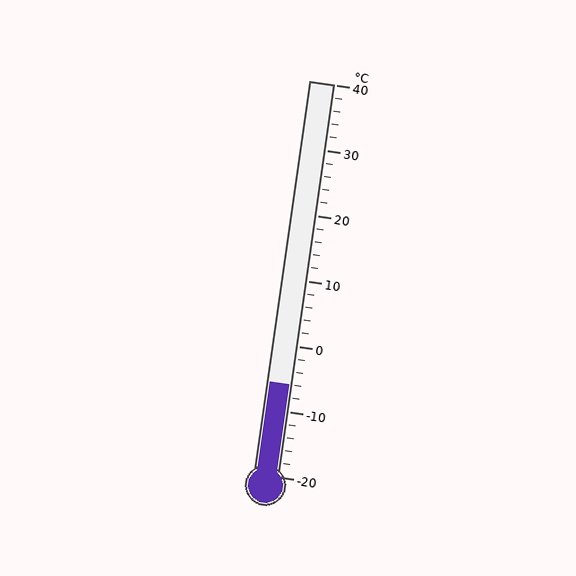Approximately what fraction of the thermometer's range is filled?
The thermometer is filled to approximately 25% of its range.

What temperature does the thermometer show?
The thermometer shows approximately -6°C.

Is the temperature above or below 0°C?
The temperature is below 0°C.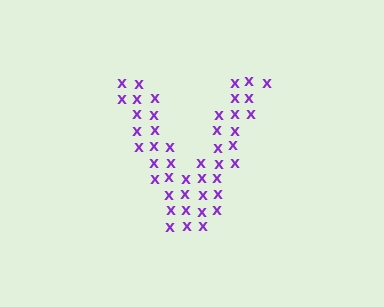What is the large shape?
The large shape is the letter V.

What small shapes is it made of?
It is made of small letter X's.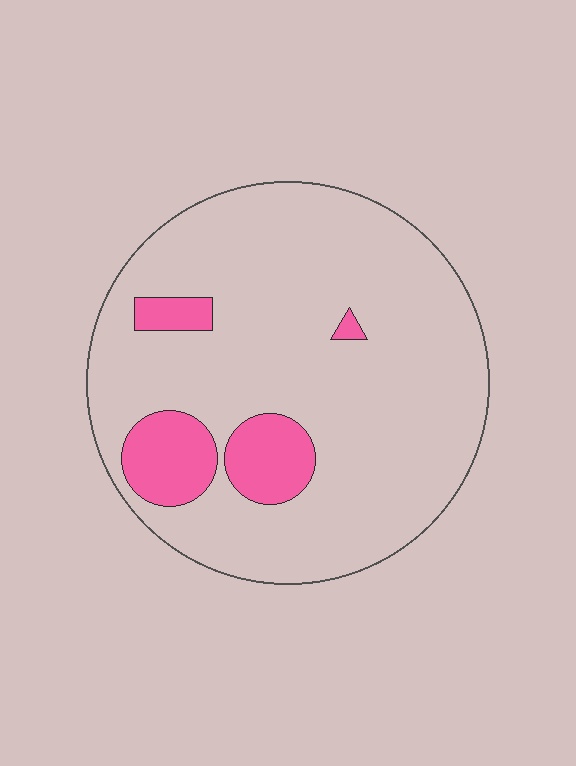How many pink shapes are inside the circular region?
4.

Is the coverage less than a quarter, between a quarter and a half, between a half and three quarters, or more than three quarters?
Less than a quarter.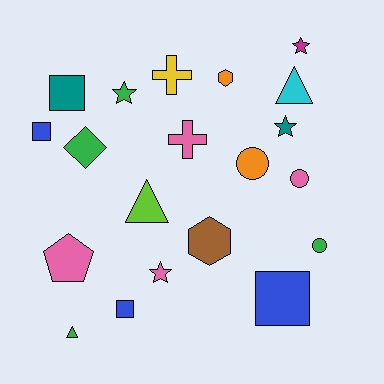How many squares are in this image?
There are 4 squares.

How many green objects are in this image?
There are 4 green objects.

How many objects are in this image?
There are 20 objects.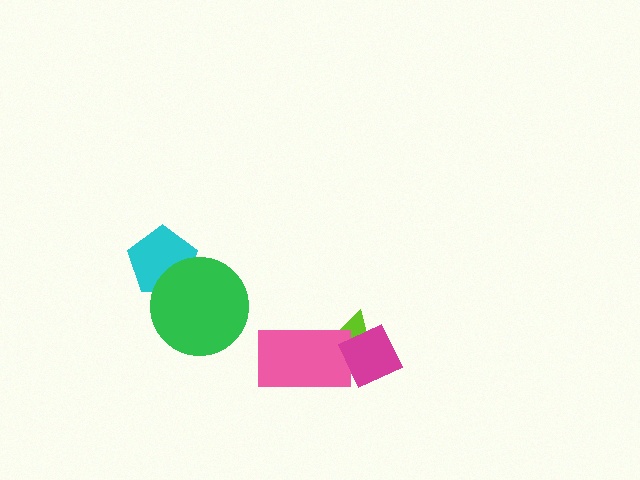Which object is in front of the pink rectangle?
The magenta diamond is in front of the pink rectangle.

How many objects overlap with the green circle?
1 object overlaps with the green circle.